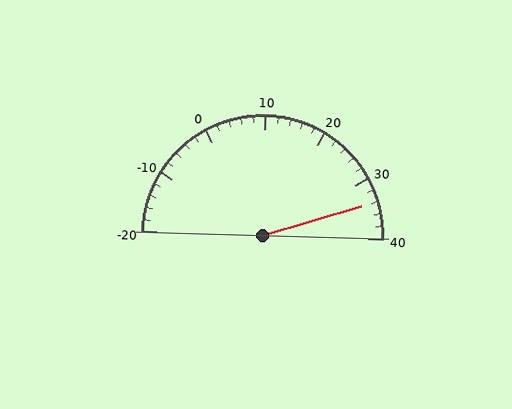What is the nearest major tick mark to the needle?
The nearest major tick mark is 30.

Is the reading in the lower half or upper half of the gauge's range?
The reading is in the upper half of the range (-20 to 40).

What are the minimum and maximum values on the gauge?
The gauge ranges from -20 to 40.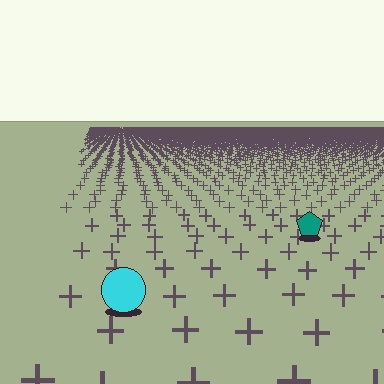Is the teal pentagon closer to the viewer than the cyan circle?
No. The cyan circle is closer — you can tell from the texture gradient: the ground texture is coarser near it.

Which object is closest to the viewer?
The cyan circle is closest. The texture marks near it are larger and more spread out.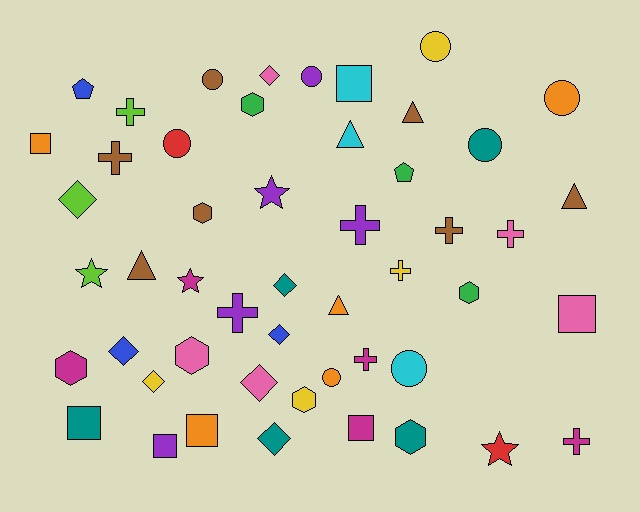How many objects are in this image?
There are 50 objects.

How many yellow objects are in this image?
There are 4 yellow objects.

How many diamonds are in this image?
There are 8 diamonds.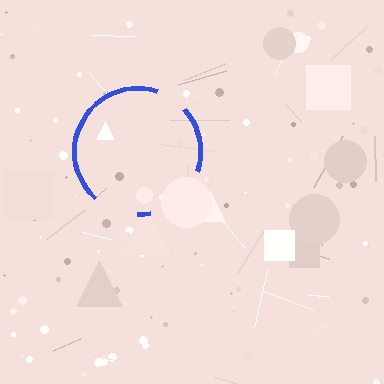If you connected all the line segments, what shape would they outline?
They would outline a circle.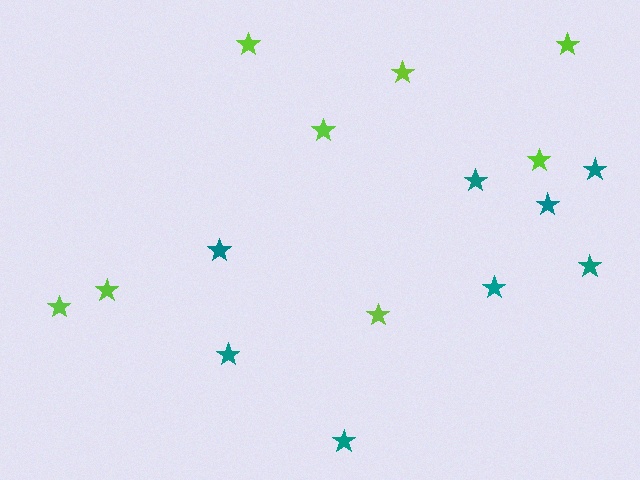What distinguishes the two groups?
There are 2 groups: one group of teal stars (8) and one group of lime stars (8).